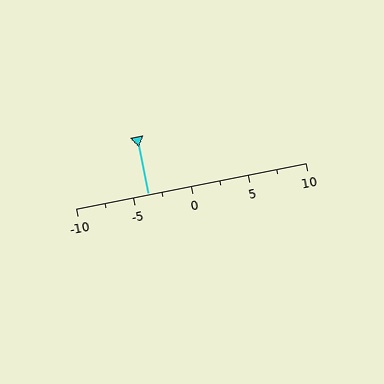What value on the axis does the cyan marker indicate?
The marker indicates approximately -3.8.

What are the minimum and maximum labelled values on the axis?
The axis runs from -10 to 10.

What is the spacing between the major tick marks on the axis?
The major ticks are spaced 5 apart.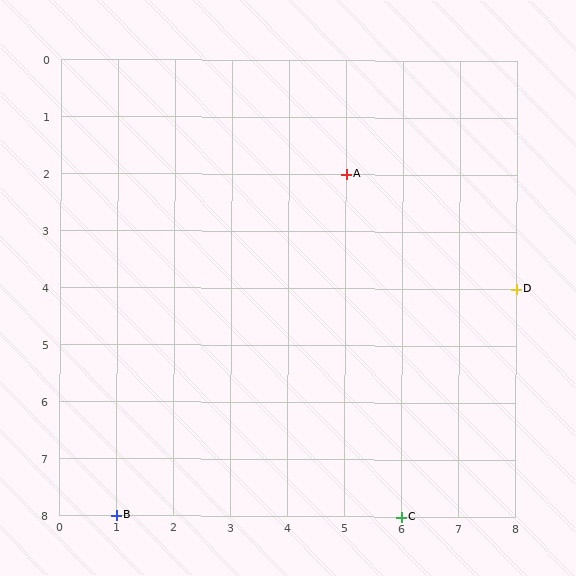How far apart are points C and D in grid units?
Points C and D are 2 columns and 4 rows apart (about 4.5 grid units diagonally).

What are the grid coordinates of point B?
Point B is at grid coordinates (1, 8).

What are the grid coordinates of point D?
Point D is at grid coordinates (8, 4).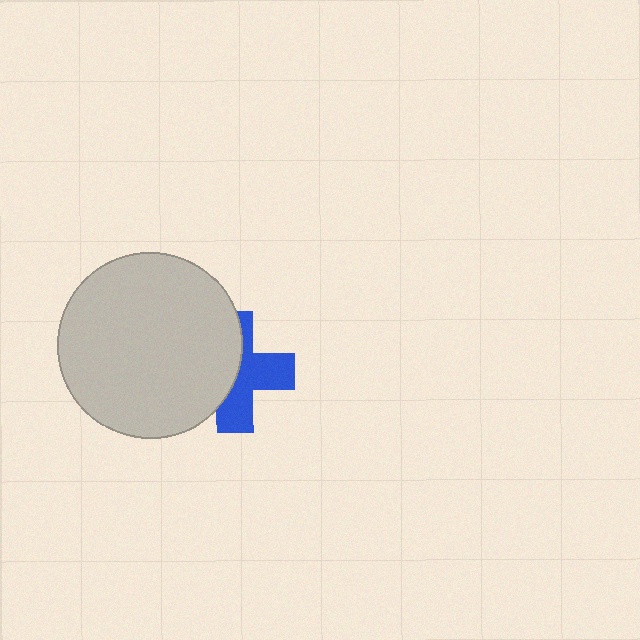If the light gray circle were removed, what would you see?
You would see the complete blue cross.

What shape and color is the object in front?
The object in front is a light gray circle.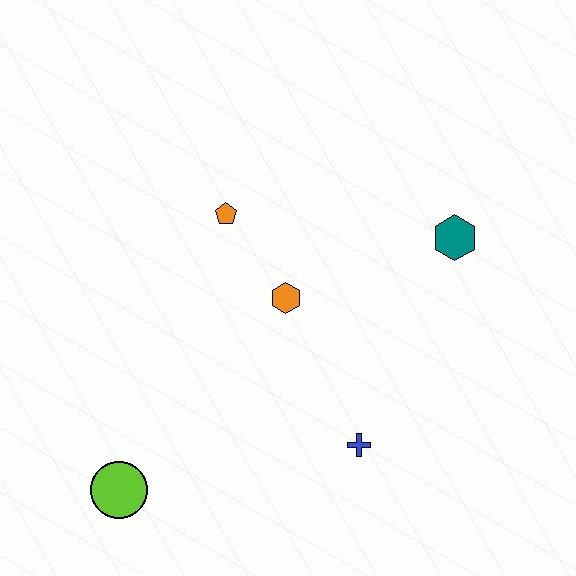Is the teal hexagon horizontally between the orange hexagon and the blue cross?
No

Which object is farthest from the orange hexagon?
The lime circle is farthest from the orange hexagon.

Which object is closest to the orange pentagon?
The orange hexagon is closest to the orange pentagon.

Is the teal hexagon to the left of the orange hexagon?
No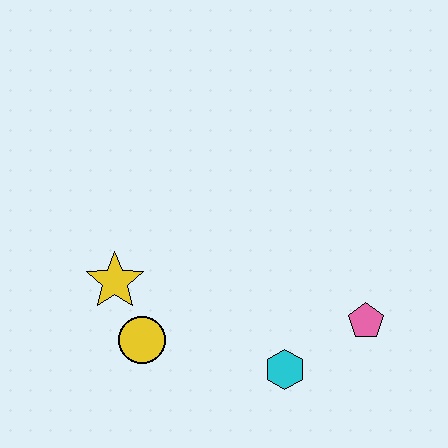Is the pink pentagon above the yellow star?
No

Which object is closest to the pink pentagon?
The cyan hexagon is closest to the pink pentagon.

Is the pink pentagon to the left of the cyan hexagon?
No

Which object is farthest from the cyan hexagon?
The yellow star is farthest from the cyan hexagon.